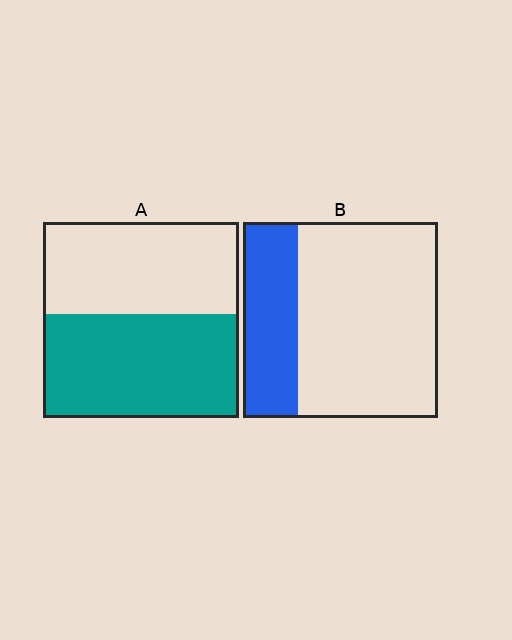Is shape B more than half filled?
No.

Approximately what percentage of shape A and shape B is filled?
A is approximately 55% and B is approximately 30%.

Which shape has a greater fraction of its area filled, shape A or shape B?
Shape A.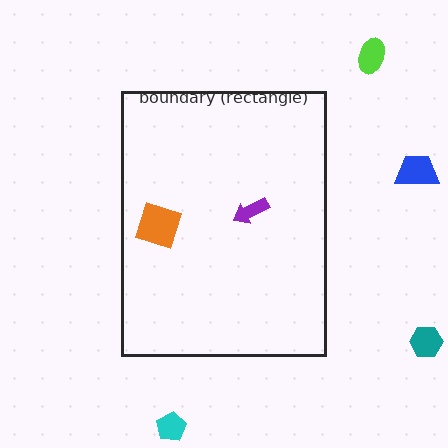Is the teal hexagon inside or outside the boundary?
Outside.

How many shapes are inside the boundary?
2 inside, 4 outside.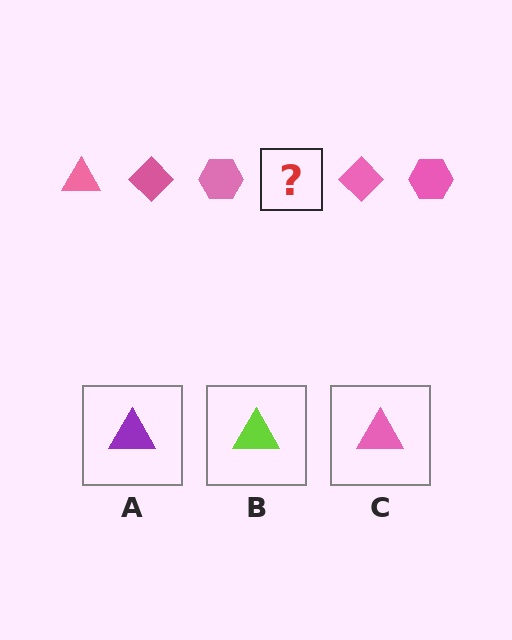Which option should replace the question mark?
Option C.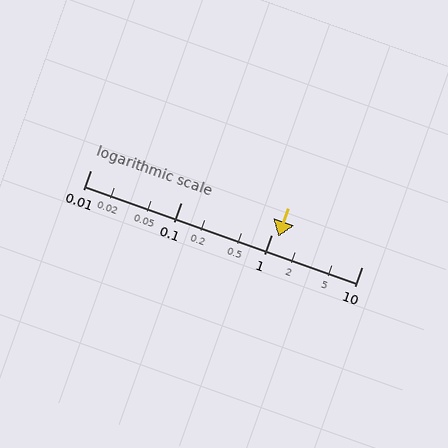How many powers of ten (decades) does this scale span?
The scale spans 3 decades, from 0.01 to 10.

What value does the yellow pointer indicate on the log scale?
The pointer indicates approximately 1.2.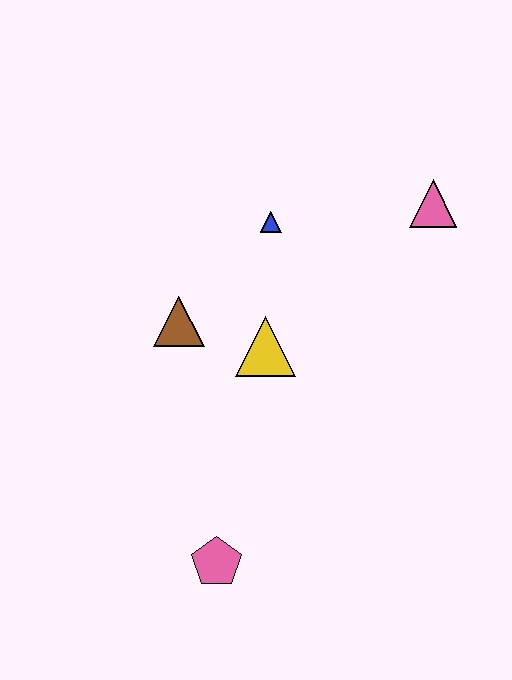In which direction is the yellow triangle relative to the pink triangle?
The yellow triangle is to the left of the pink triangle.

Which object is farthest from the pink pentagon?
The pink triangle is farthest from the pink pentagon.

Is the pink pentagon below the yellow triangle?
Yes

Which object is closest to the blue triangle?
The yellow triangle is closest to the blue triangle.